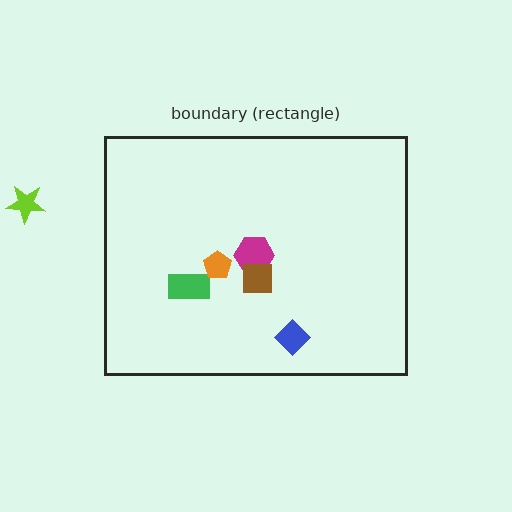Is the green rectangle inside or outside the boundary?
Inside.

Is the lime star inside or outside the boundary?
Outside.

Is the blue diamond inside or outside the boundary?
Inside.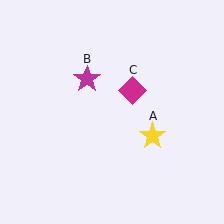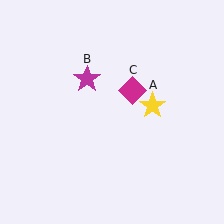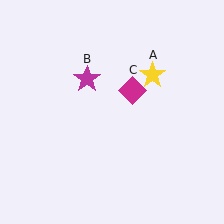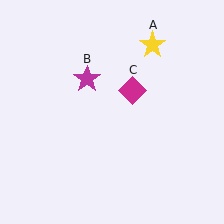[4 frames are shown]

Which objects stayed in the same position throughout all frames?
Magenta star (object B) and magenta diamond (object C) remained stationary.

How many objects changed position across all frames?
1 object changed position: yellow star (object A).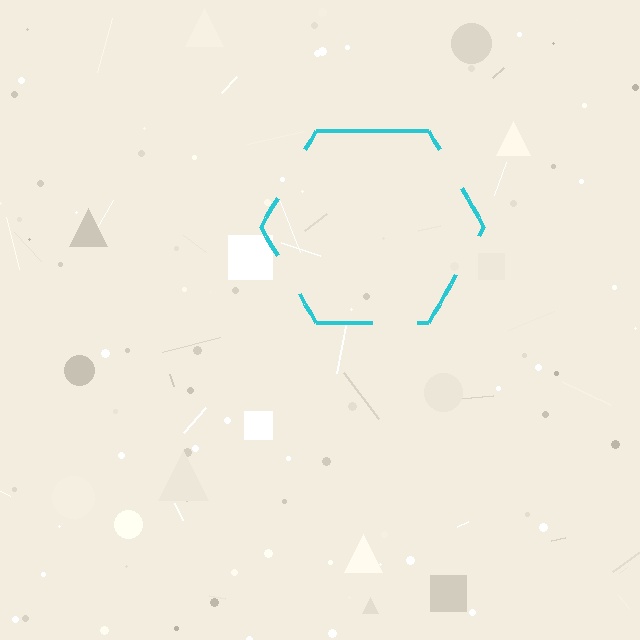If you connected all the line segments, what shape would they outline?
They would outline a hexagon.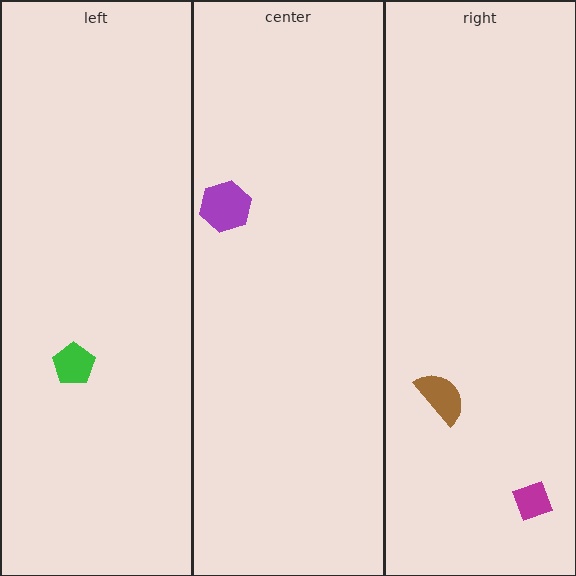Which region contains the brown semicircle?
The right region.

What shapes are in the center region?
The purple hexagon.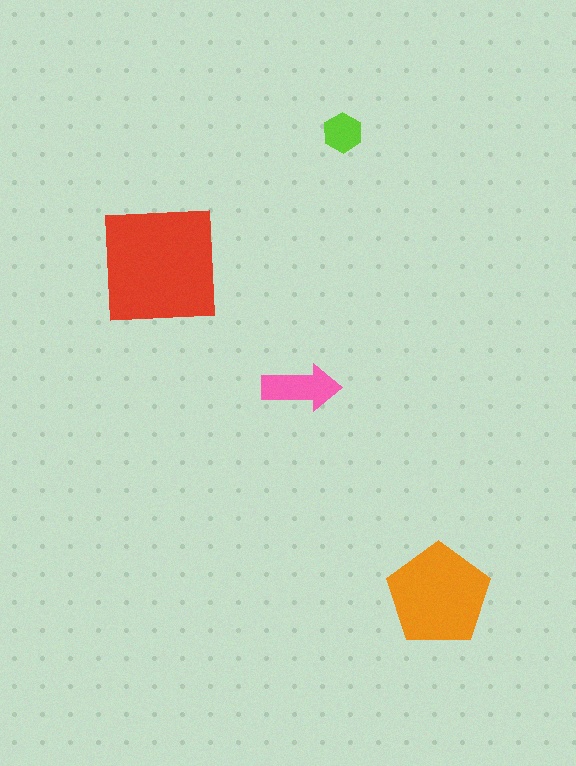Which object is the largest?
The red square.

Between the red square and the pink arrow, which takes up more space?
The red square.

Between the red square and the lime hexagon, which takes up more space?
The red square.